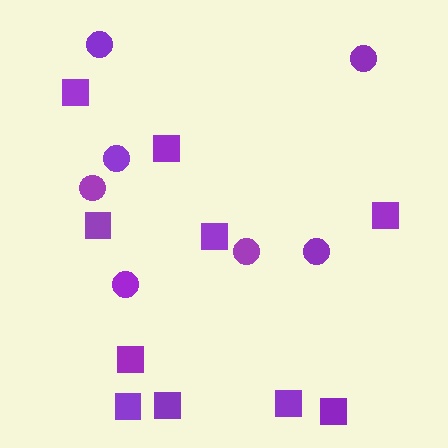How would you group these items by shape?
There are 2 groups: one group of squares (10) and one group of circles (7).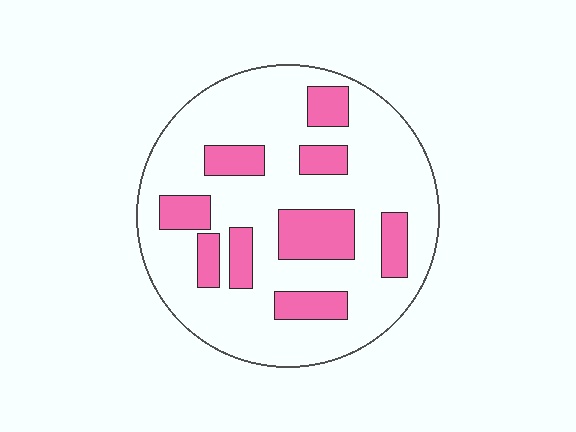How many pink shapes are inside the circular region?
9.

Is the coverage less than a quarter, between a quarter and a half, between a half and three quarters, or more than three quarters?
Less than a quarter.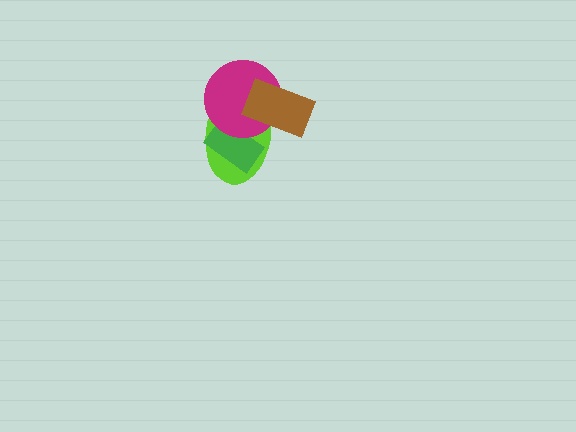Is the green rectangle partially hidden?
Yes, it is partially covered by another shape.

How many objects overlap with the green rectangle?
2 objects overlap with the green rectangle.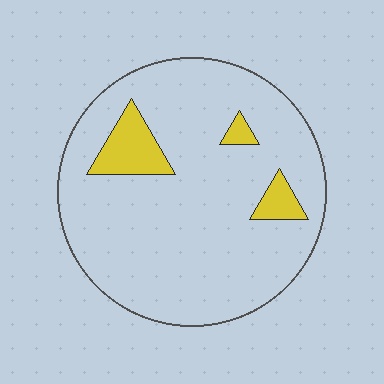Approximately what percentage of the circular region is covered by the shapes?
Approximately 10%.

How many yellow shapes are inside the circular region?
3.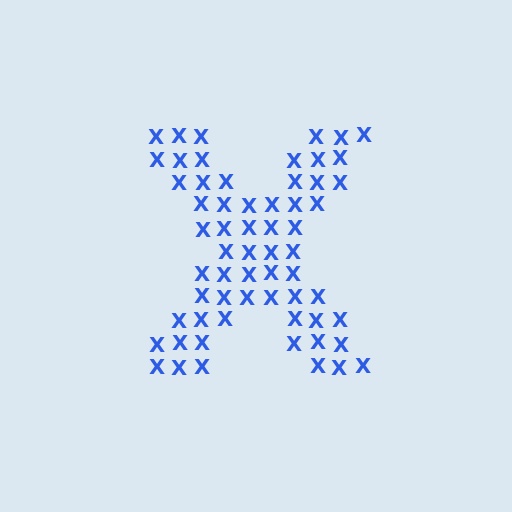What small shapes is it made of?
It is made of small letter X's.